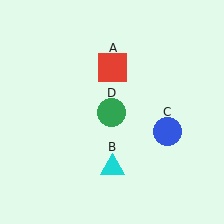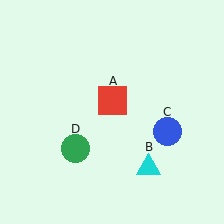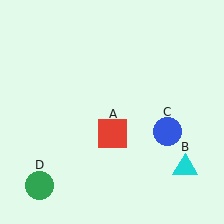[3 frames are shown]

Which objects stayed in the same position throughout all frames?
Blue circle (object C) remained stationary.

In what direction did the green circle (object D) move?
The green circle (object D) moved down and to the left.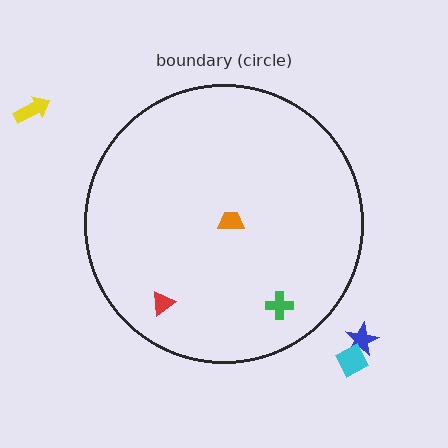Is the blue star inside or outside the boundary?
Outside.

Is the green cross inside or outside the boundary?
Inside.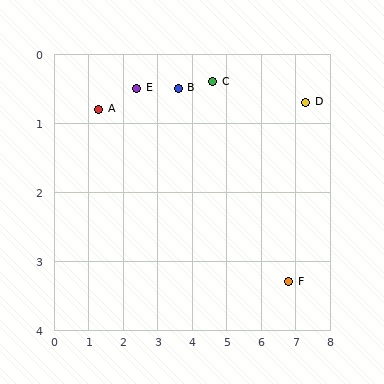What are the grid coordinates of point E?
Point E is at approximately (2.4, 0.5).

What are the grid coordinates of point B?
Point B is at approximately (3.6, 0.5).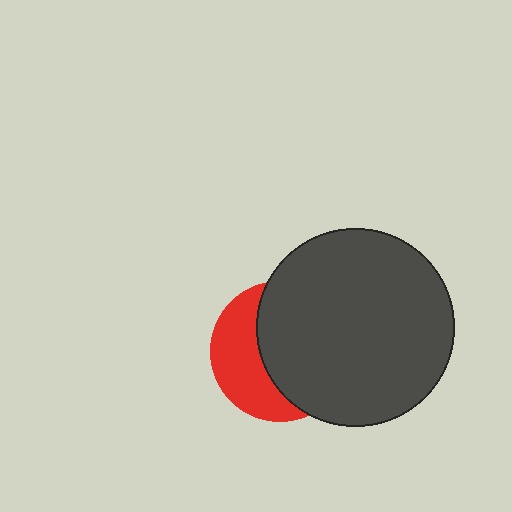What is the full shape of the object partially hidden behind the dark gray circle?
The partially hidden object is a red circle.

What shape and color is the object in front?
The object in front is a dark gray circle.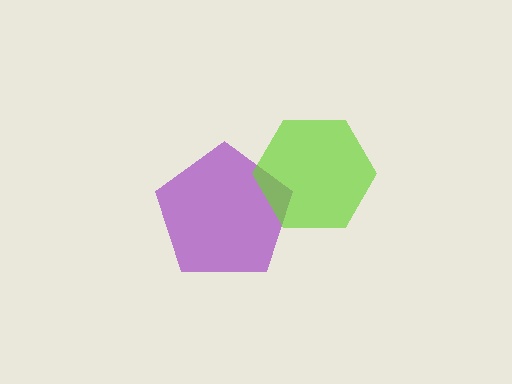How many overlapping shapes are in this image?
There are 2 overlapping shapes in the image.